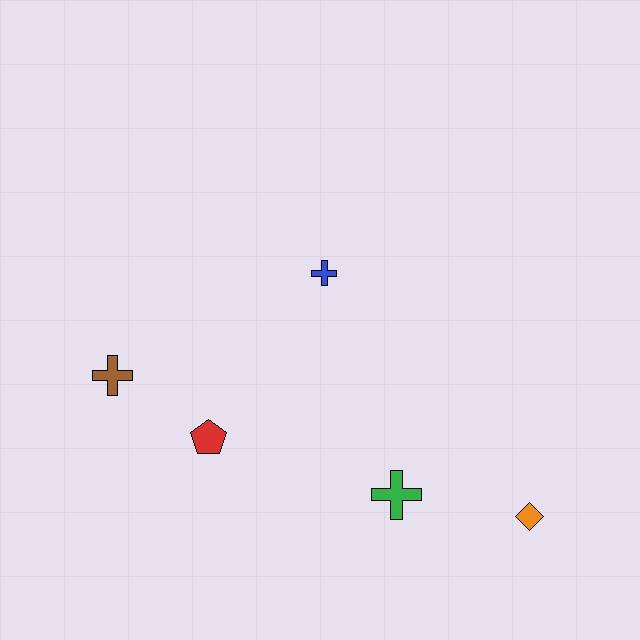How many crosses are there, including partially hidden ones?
There are 3 crosses.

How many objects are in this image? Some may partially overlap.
There are 5 objects.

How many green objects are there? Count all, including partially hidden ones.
There is 1 green object.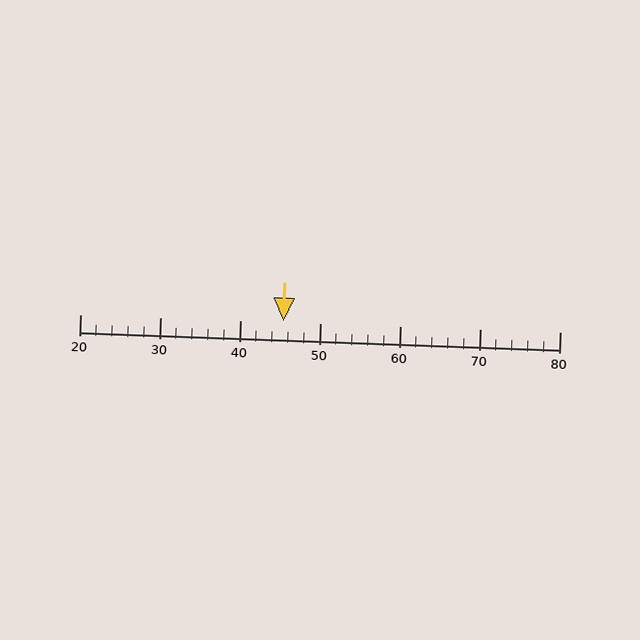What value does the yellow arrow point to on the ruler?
The yellow arrow points to approximately 45.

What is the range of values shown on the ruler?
The ruler shows values from 20 to 80.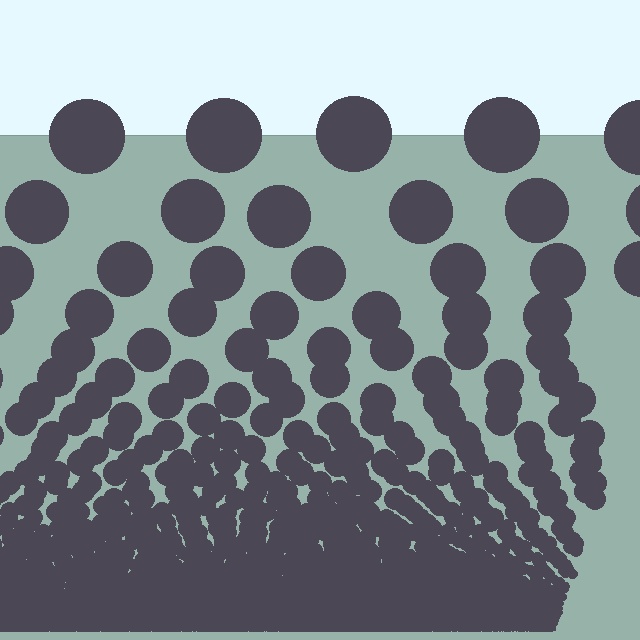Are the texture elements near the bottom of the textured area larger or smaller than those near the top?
Smaller. The gradient is inverted — elements near the bottom are smaller and denser.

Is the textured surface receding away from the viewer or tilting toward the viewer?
The surface appears to tilt toward the viewer. Texture elements get larger and sparser toward the top.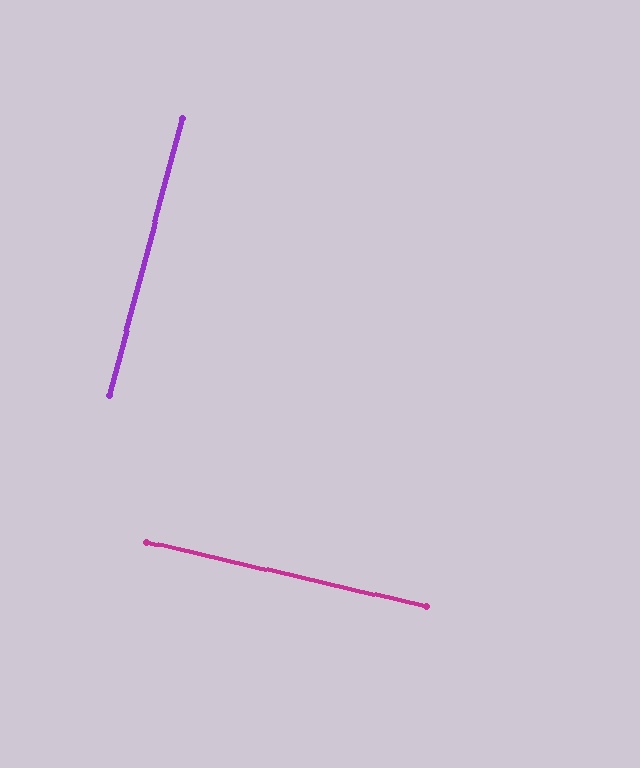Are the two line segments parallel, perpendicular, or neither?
Perpendicular — they meet at approximately 88°.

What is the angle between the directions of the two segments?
Approximately 88 degrees.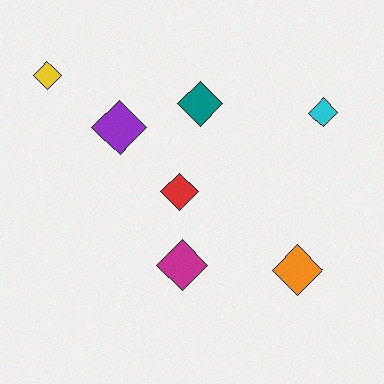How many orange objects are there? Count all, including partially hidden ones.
There is 1 orange object.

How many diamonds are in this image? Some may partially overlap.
There are 7 diamonds.